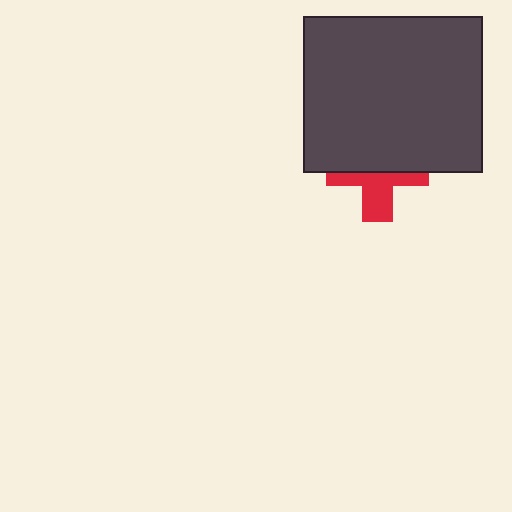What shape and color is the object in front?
The object in front is a dark gray rectangle.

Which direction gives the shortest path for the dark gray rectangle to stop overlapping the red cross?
Moving up gives the shortest separation.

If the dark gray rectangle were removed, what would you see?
You would see the complete red cross.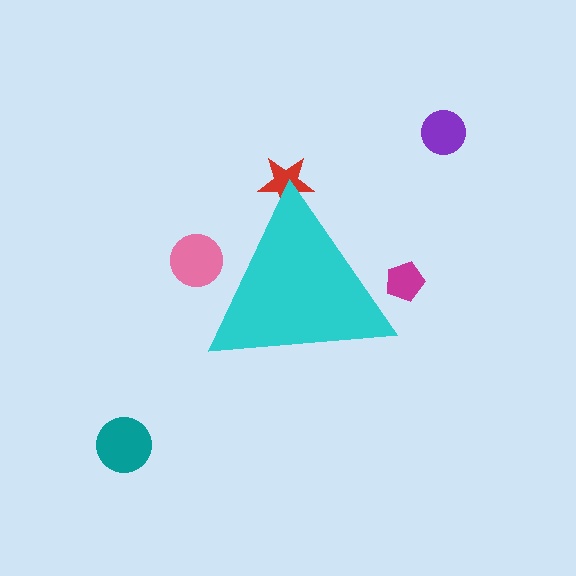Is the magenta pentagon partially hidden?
Yes, the magenta pentagon is partially hidden behind the cyan triangle.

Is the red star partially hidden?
Yes, the red star is partially hidden behind the cyan triangle.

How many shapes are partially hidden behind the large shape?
3 shapes are partially hidden.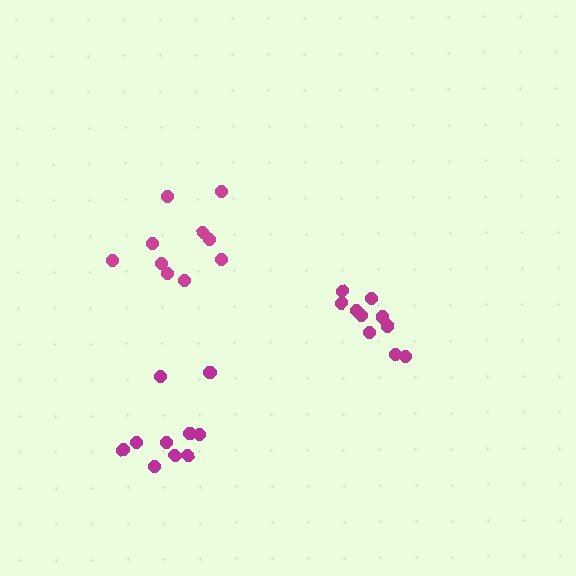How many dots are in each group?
Group 1: 10 dots, Group 2: 10 dots, Group 3: 10 dots (30 total).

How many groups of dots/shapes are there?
There are 3 groups.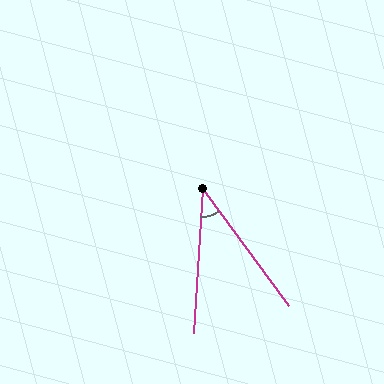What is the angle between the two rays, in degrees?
Approximately 40 degrees.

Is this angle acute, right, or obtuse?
It is acute.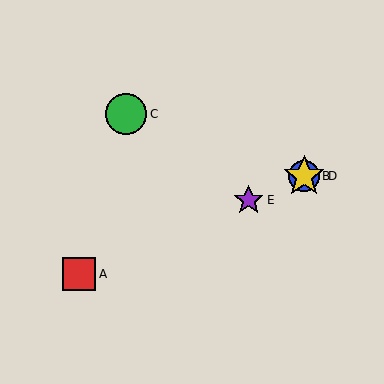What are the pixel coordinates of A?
Object A is at (79, 274).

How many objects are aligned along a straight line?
4 objects (A, B, D, E) are aligned along a straight line.